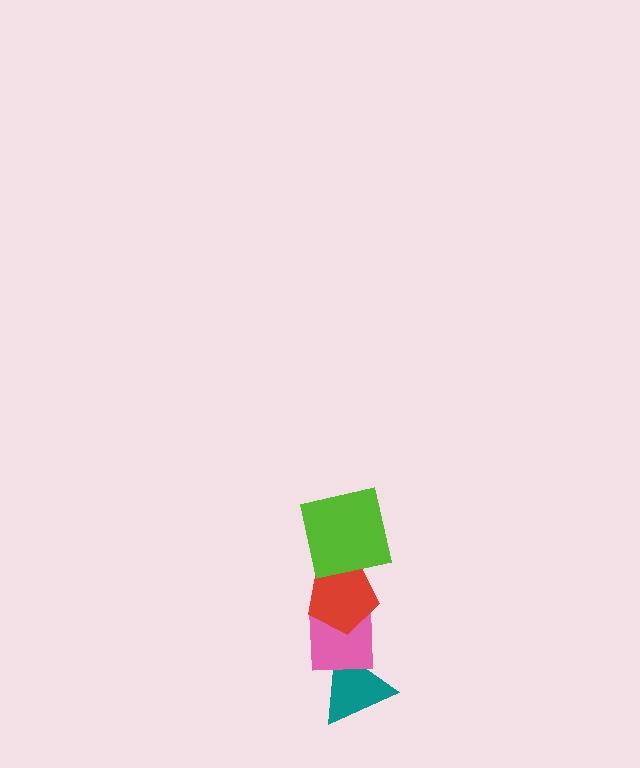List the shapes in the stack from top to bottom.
From top to bottom: the lime square, the red pentagon, the pink square, the teal triangle.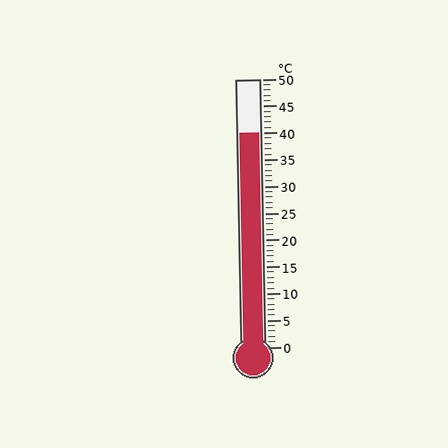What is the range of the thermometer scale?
The thermometer scale ranges from 0°C to 50°C.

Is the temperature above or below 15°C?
The temperature is above 15°C.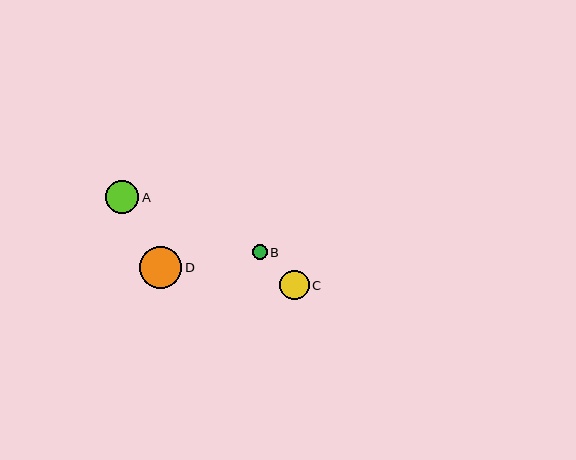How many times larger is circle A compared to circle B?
Circle A is approximately 2.2 times the size of circle B.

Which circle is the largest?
Circle D is the largest with a size of approximately 42 pixels.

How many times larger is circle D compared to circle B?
Circle D is approximately 2.8 times the size of circle B.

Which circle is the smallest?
Circle B is the smallest with a size of approximately 15 pixels.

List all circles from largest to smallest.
From largest to smallest: D, A, C, B.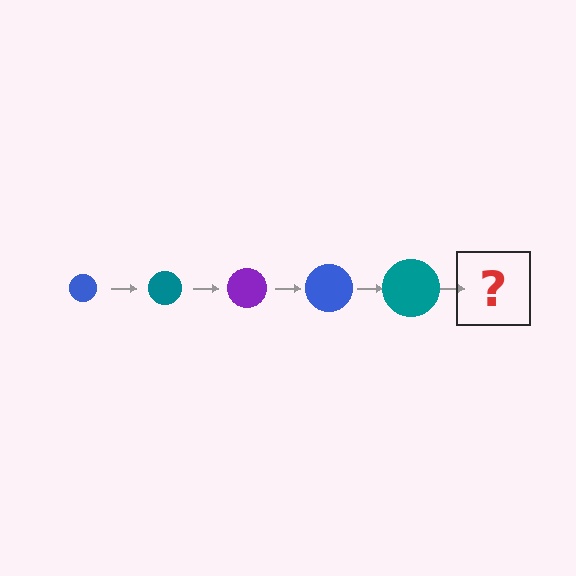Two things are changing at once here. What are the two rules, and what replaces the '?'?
The two rules are that the circle grows larger each step and the color cycles through blue, teal, and purple. The '?' should be a purple circle, larger than the previous one.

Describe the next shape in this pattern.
It should be a purple circle, larger than the previous one.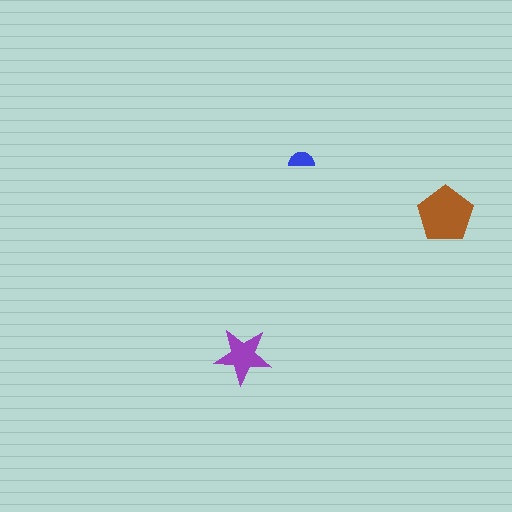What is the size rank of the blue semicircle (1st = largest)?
3rd.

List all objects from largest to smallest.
The brown pentagon, the purple star, the blue semicircle.